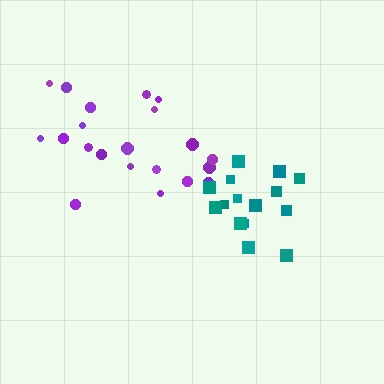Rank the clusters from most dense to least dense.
teal, purple.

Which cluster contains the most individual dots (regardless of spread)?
Purple (21).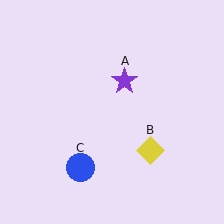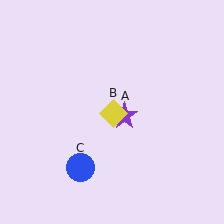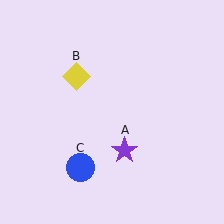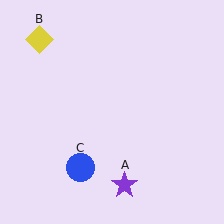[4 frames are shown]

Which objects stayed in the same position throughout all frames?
Blue circle (object C) remained stationary.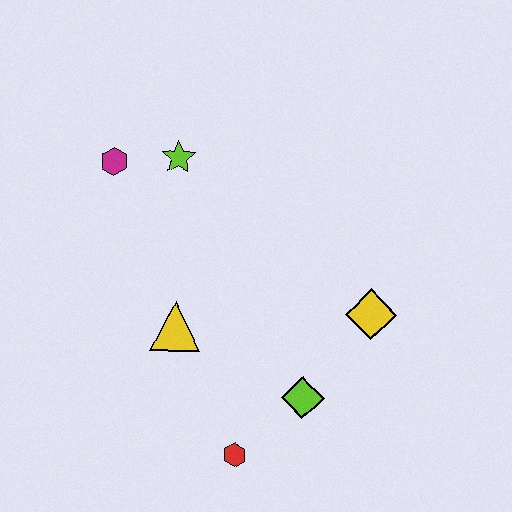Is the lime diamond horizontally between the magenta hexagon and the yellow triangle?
No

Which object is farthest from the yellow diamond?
The magenta hexagon is farthest from the yellow diamond.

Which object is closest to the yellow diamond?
The lime diamond is closest to the yellow diamond.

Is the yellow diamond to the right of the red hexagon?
Yes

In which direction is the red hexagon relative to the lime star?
The red hexagon is below the lime star.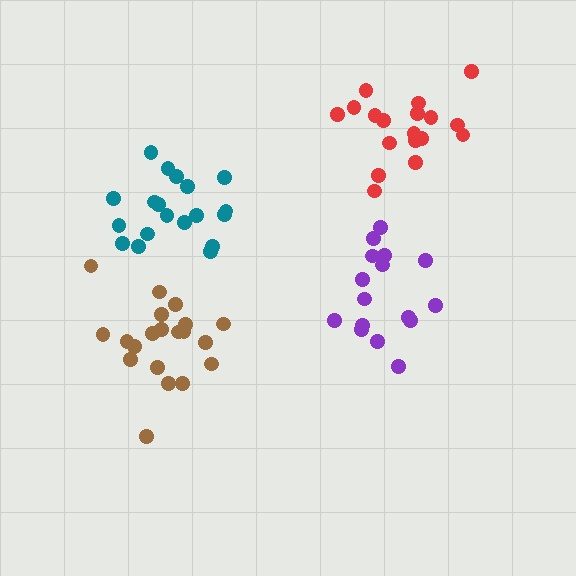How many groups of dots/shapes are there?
There are 4 groups.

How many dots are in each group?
Group 1: 18 dots, Group 2: 19 dots, Group 3: 20 dots, Group 4: 16 dots (73 total).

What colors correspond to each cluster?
The clusters are colored: red, teal, brown, purple.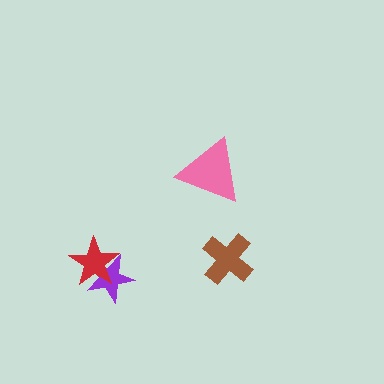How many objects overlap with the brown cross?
0 objects overlap with the brown cross.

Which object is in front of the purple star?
The red star is in front of the purple star.